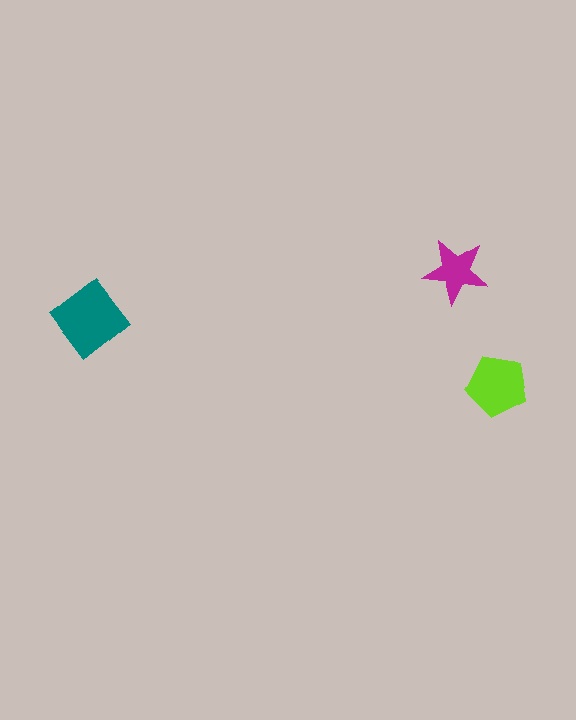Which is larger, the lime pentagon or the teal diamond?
The teal diamond.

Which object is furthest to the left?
The teal diamond is leftmost.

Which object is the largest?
The teal diamond.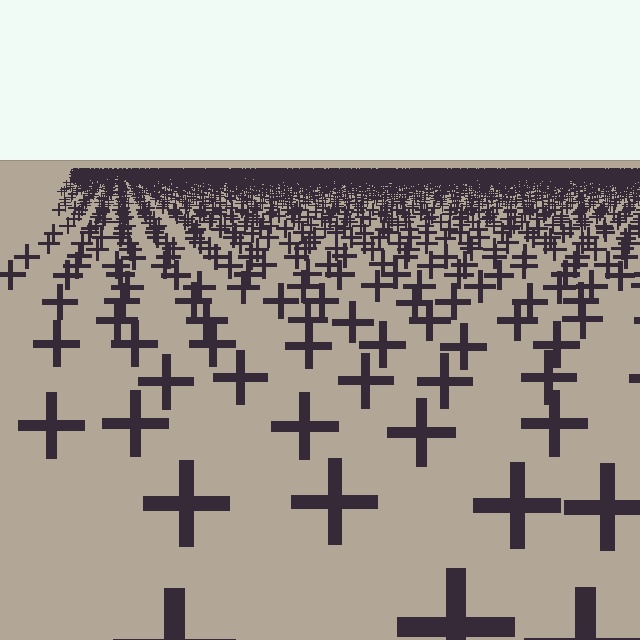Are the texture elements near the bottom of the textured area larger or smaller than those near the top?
Larger. Near the bottom, elements are closer to the viewer and appear at a bigger on-screen size.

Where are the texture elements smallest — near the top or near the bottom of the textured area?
Near the top.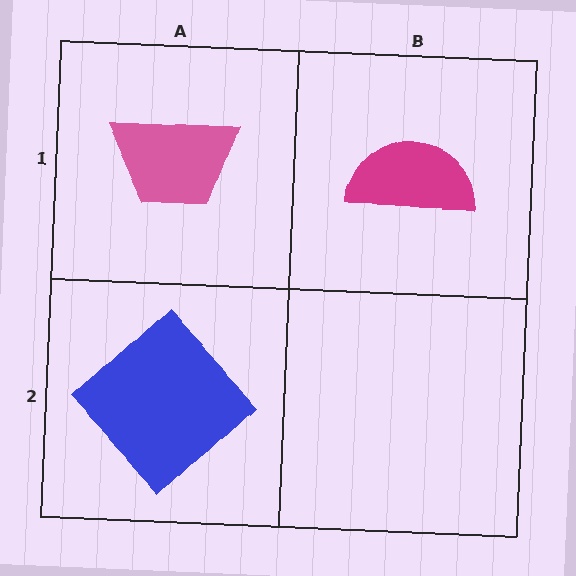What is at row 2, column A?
A blue diamond.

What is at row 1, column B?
A magenta semicircle.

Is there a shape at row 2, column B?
No, that cell is empty.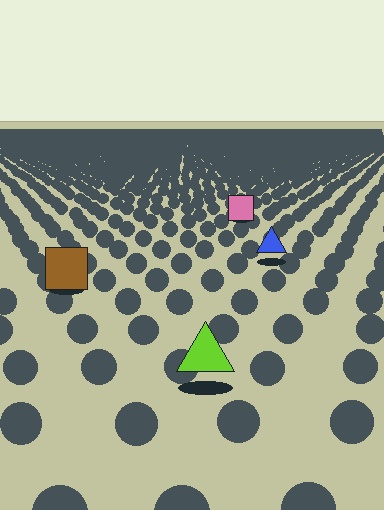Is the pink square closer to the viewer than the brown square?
No. The brown square is closer — you can tell from the texture gradient: the ground texture is coarser near it.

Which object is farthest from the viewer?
The pink square is farthest from the viewer. It appears smaller and the ground texture around it is denser.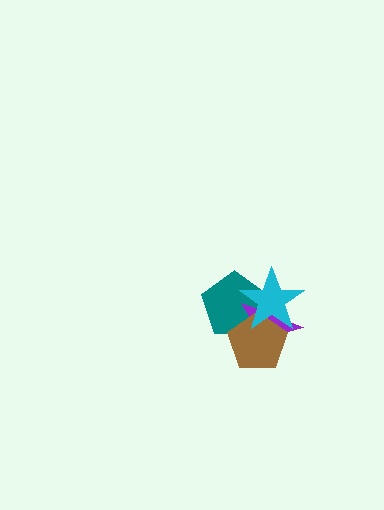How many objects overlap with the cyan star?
3 objects overlap with the cyan star.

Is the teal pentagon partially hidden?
Yes, it is partially covered by another shape.